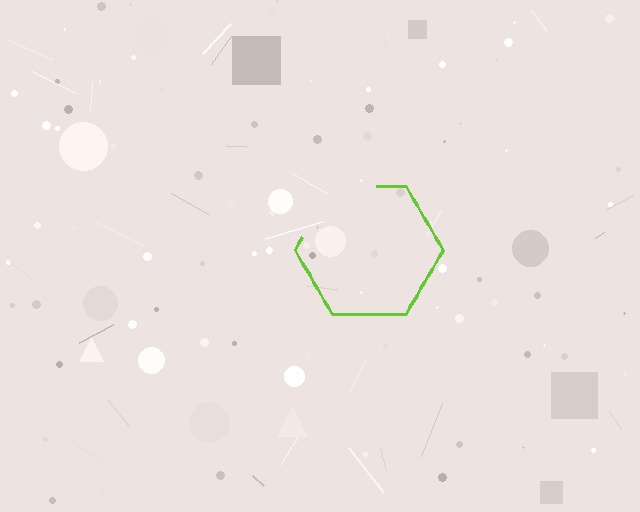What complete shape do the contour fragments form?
The contour fragments form a hexagon.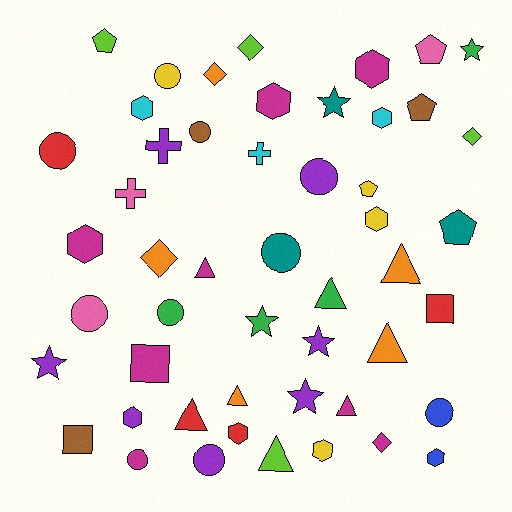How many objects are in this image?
There are 50 objects.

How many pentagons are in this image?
There are 5 pentagons.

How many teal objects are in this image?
There are 3 teal objects.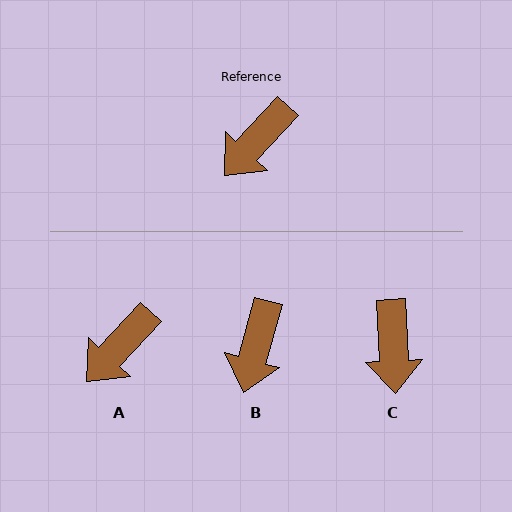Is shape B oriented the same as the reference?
No, it is off by about 27 degrees.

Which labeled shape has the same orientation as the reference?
A.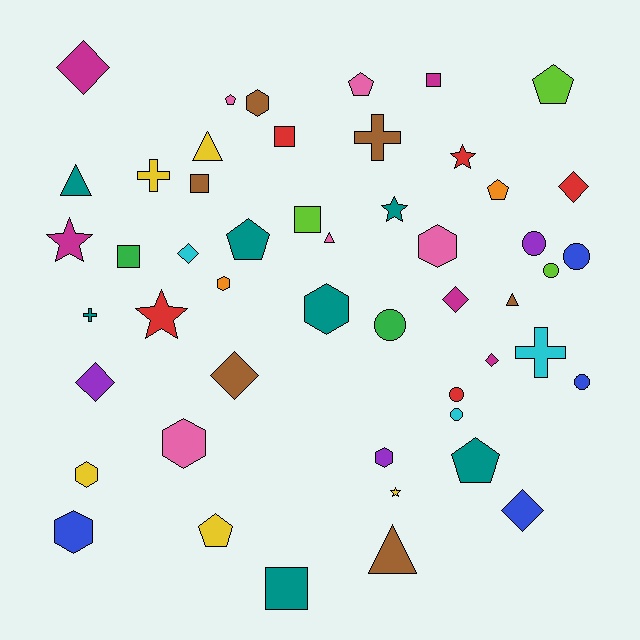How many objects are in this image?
There are 50 objects.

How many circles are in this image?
There are 7 circles.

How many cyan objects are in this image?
There are 3 cyan objects.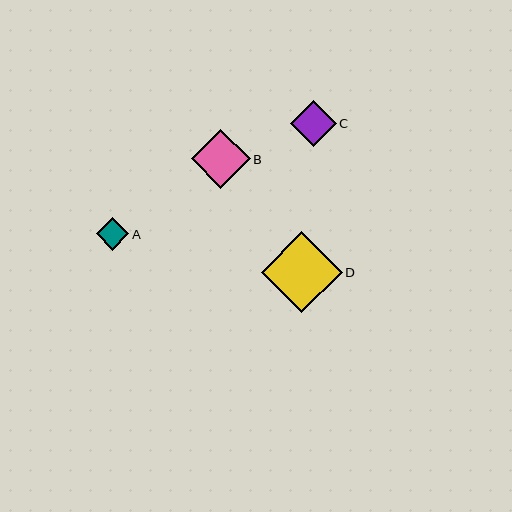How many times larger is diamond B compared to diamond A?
Diamond B is approximately 1.8 times the size of diamond A.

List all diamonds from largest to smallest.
From largest to smallest: D, B, C, A.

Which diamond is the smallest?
Diamond A is the smallest with a size of approximately 32 pixels.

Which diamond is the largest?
Diamond D is the largest with a size of approximately 80 pixels.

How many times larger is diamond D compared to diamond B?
Diamond D is approximately 1.4 times the size of diamond B.